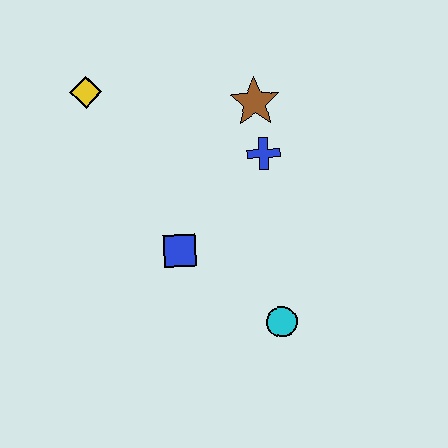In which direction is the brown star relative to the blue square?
The brown star is above the blue square.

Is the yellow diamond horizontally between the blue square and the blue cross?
No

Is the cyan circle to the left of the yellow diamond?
No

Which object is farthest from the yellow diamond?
The cyan circle is farthest from the yellow diamond.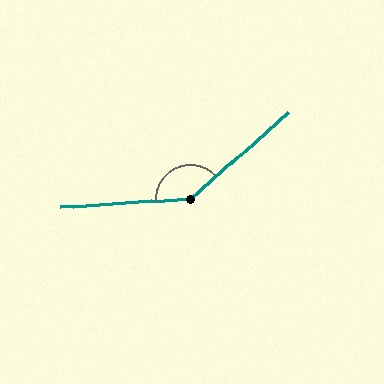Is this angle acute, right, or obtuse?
It is obtuse.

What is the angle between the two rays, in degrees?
Approximately 142 degrees.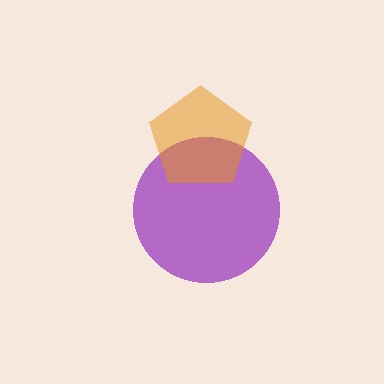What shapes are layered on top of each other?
The layered shapes are: a purple circle, an orange pentagon.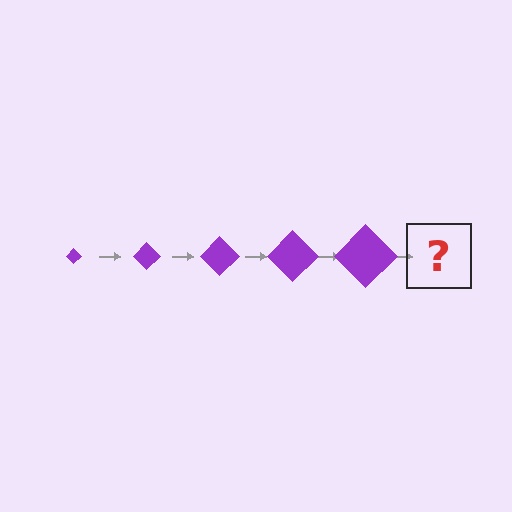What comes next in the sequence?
The next element should be a purple diamond, larger than the previous one.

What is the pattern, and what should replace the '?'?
The pattern is that the diamond gets progressively larger each step. The '?' should be a purple diamond, larger than the previous one.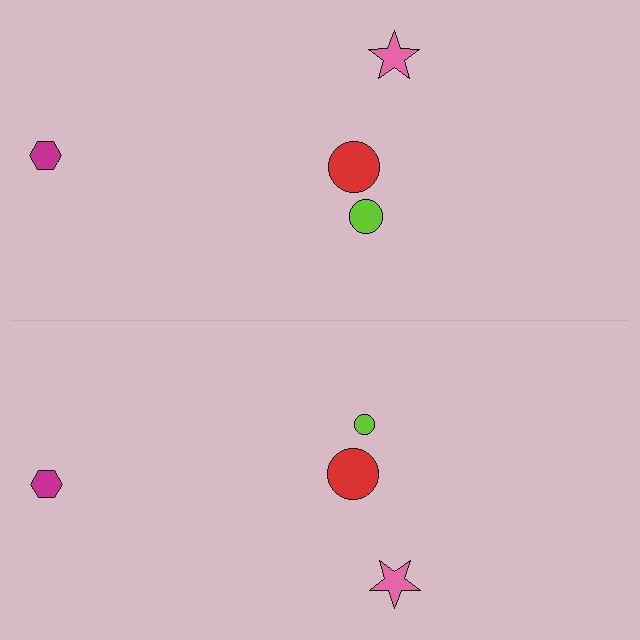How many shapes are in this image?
There are 8 shapes in this image.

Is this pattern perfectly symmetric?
No, the pattern is not perfectly symmetric. The lime circle on the bottom side has a different size than its mirror counterpart.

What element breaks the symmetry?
The lime circle on the bottom side has a different size than its mirror counterpart.